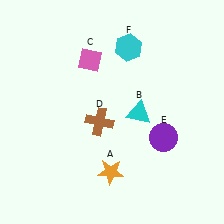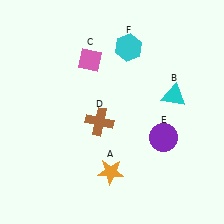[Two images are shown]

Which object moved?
The cyan triangle (B) moved right.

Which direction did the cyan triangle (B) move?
The cyan triangle (B) moved right.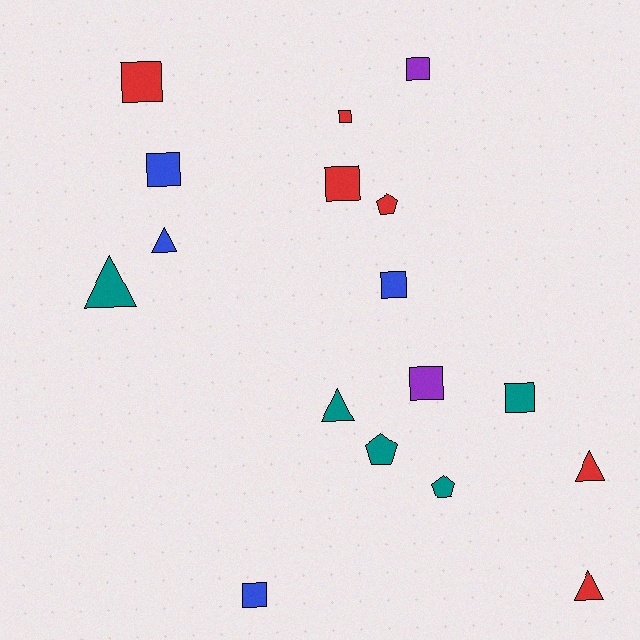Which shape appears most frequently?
Square, with 9 objects.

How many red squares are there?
There are 3 red squares.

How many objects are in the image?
There are 17 objects.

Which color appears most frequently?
Red, with 6 objects.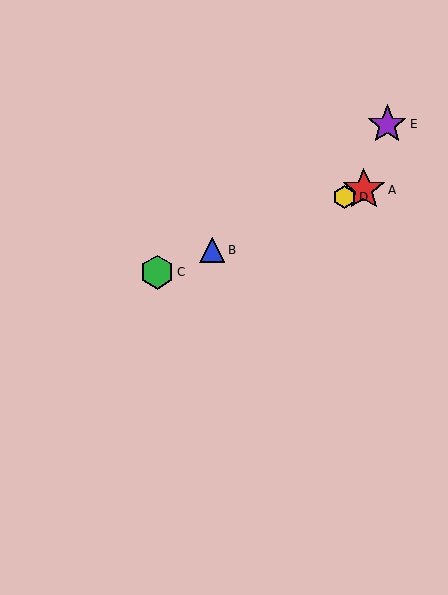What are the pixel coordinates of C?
Object C is at (157, 272).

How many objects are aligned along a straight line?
4 objects (A, B, C, D) are aligned along a straight line.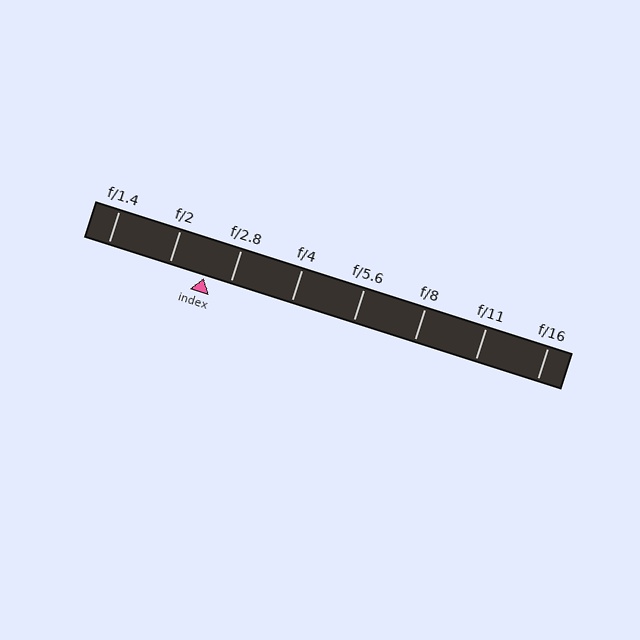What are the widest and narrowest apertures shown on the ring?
The widest aperture shown is f/1.4 and the narrowest is f/16.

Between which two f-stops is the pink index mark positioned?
The index mark is between f/2 and f/2.8.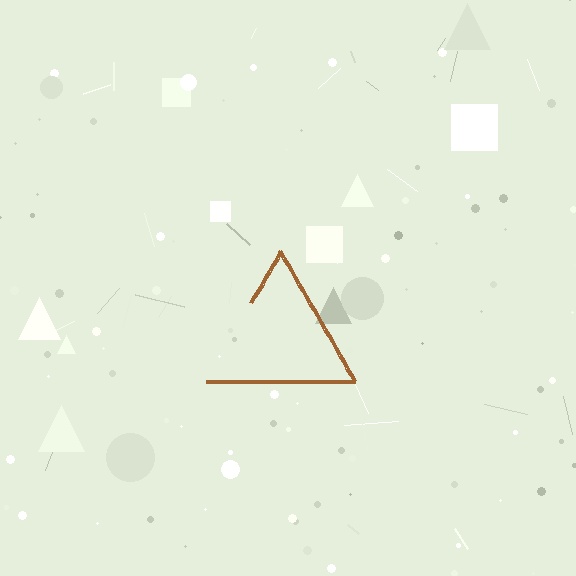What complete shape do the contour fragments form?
The contour fragments form a triangle.